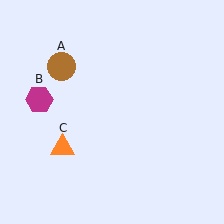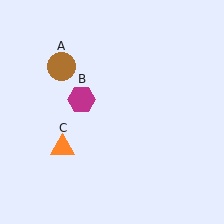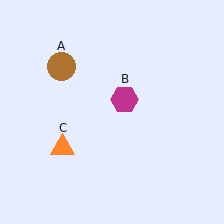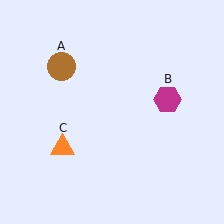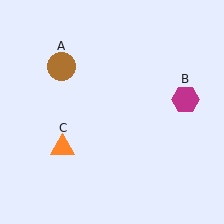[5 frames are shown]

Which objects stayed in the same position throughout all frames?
Brown circle (object A) and orange triangle (object C) remained stationary.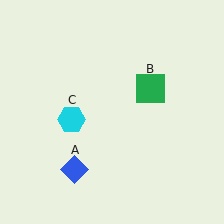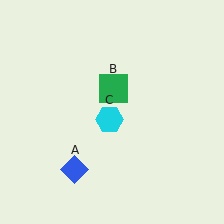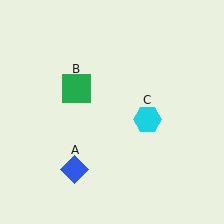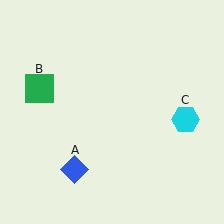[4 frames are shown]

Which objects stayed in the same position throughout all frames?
Blue diamond (object A) remained stationary.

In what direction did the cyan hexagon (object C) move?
The cyan hexagon (object C) moved right.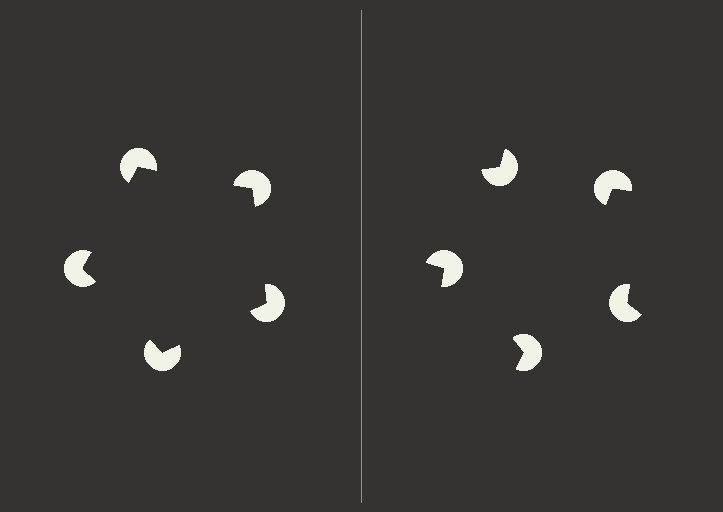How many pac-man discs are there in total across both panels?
10 — 5 on each side.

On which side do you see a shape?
An illusory pentagon appears on the left side. On the right side the wedge cuts are rotated, so no coherent shape forms.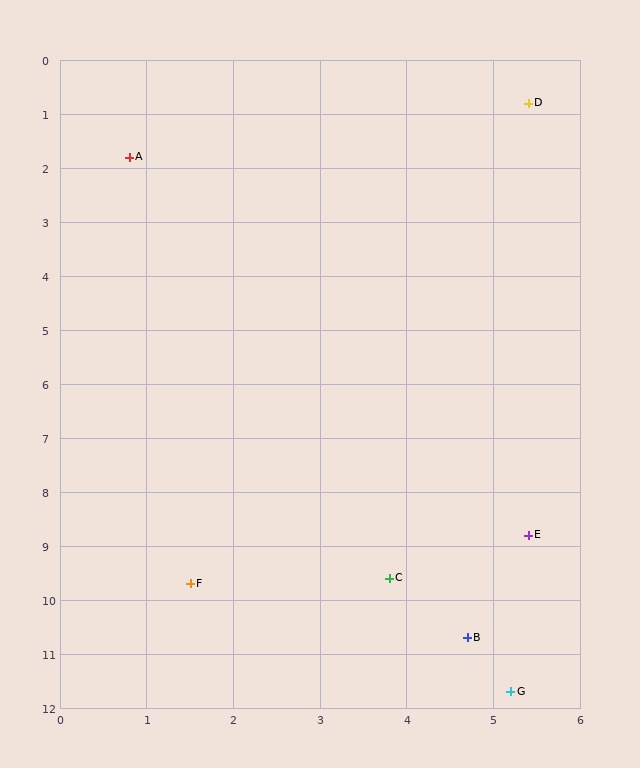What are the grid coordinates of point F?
Point F is at approximately (1.5, 9.7).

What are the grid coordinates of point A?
Point A is at approximately (0.8, 1.8).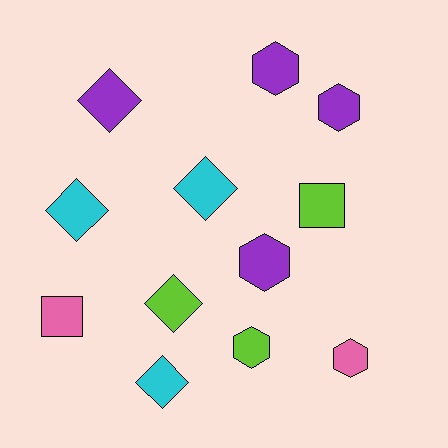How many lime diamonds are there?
There is 1 lime diamond.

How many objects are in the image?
There are 12 objects.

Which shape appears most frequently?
Diamond, with 5 objects.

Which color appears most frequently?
Purple, with 4 objects.